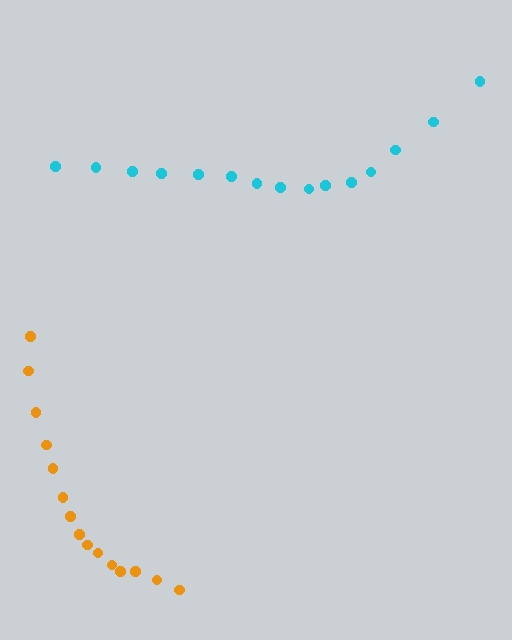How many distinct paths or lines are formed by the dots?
There are 2 distinct paths.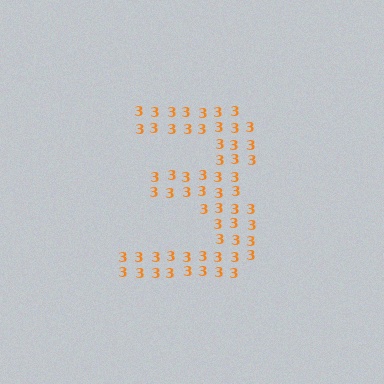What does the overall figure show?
The overall figure shows the digit 3.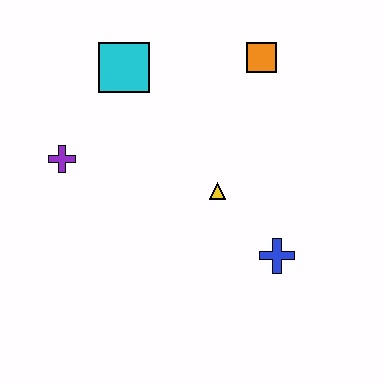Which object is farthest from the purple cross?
The blue cross is farthest from the purple cross.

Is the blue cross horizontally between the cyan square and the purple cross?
No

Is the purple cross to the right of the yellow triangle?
No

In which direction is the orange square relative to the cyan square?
The orange square is to the right of the cyan square.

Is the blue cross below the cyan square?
Yes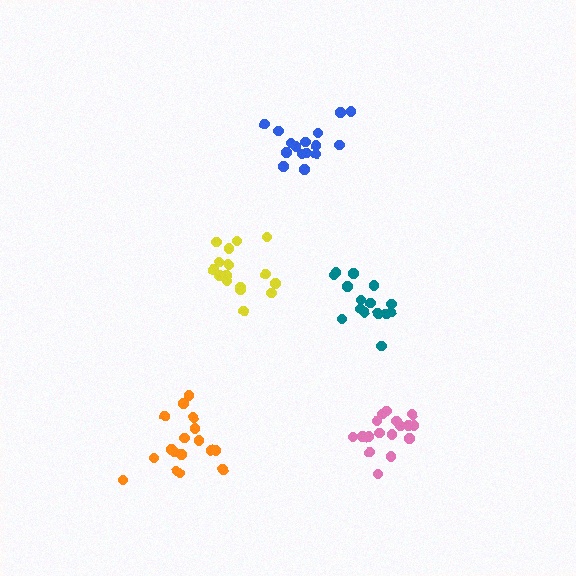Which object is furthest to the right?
The pink cluster is rightmost.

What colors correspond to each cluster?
The clusters are colored: orange, yellow, teal, pink, blue.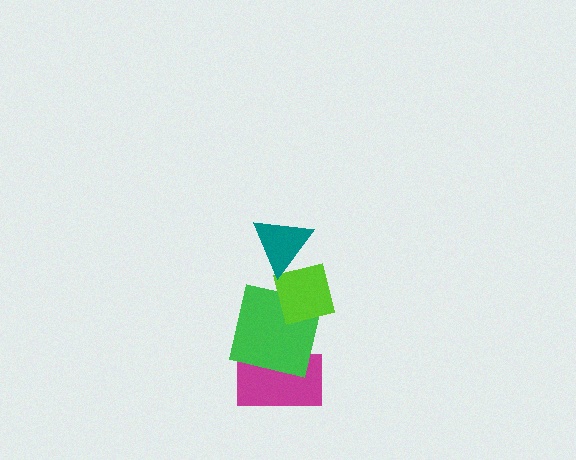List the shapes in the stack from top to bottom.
From top to bottom: the teal triangle, the lime square, the green square, the magenta rectangle.